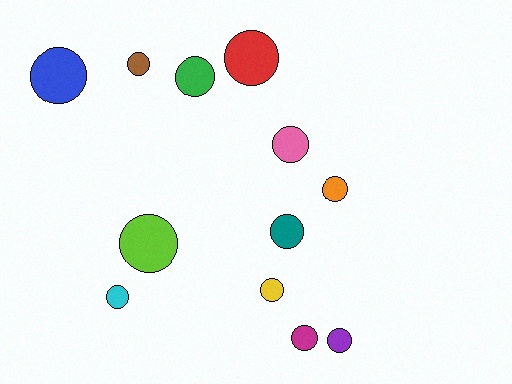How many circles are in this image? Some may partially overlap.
There are 12 circles.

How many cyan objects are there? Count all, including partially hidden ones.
There is 1 cyan object.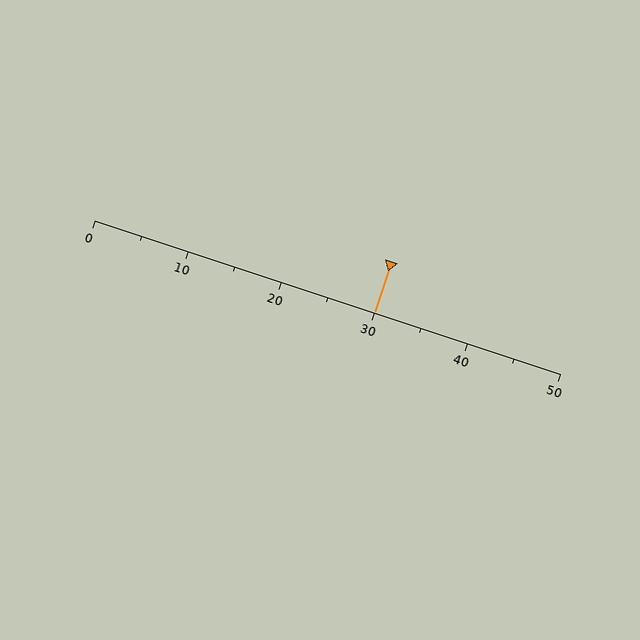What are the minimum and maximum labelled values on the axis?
The axis runs from 0 to 50.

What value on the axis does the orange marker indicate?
The marker indicates approximately 30.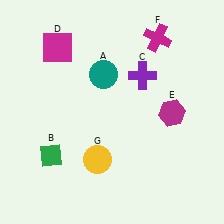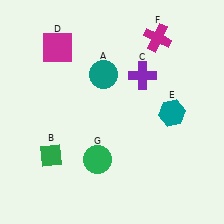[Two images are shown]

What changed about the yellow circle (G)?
In Image 1, G is yellow. In Image 2, it changed to green.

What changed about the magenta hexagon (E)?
In Image 1, E is magenta. In Image 2, it changed to teal.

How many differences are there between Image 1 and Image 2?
There are 2 differences between the two images.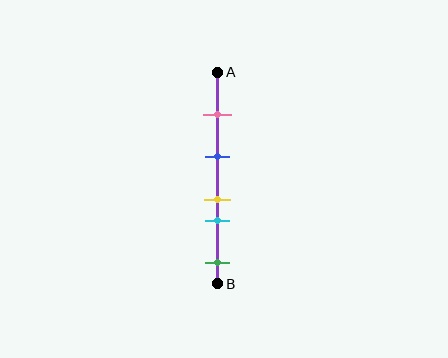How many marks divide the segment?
There are 5 marks dividing the segment.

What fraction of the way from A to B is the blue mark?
The blue mark is approximately 40% (0.4) of the way from A to B.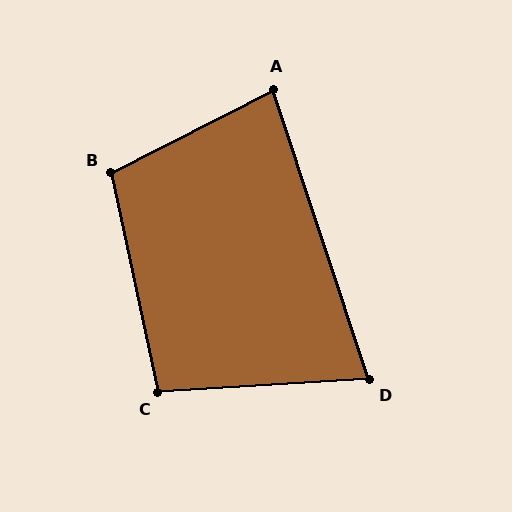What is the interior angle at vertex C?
Approximately 99 degrees (obtuse).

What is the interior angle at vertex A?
Approximately 81 degrees (acute).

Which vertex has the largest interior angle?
B, at approximately 105 degrees.